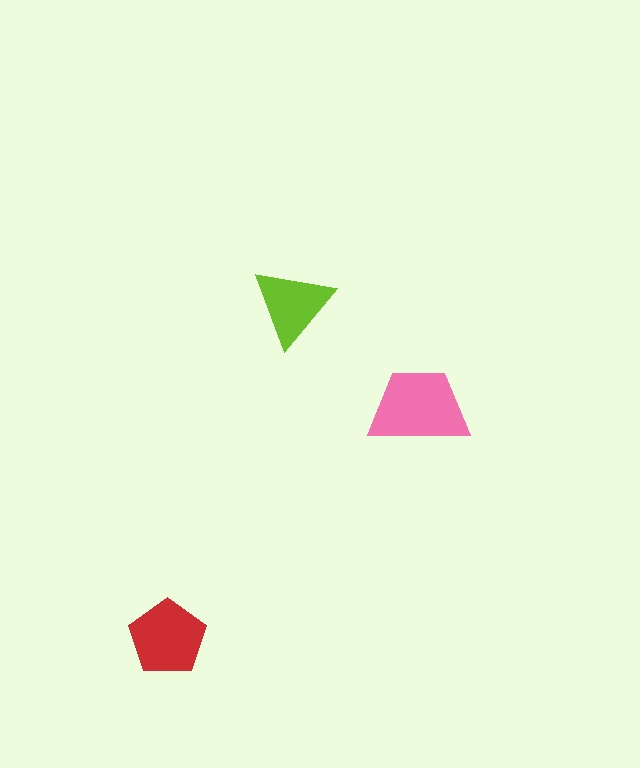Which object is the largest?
The pink trapezoid.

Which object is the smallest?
The lime triangle.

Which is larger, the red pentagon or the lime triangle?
The red pentagon.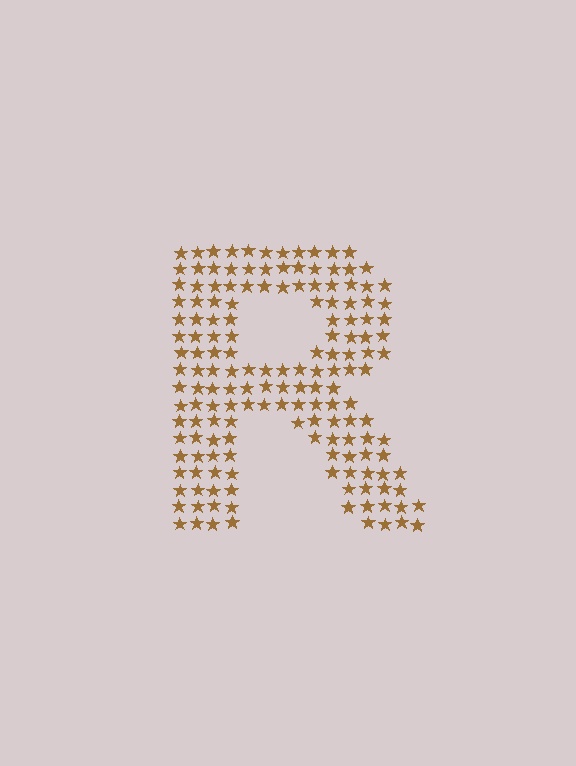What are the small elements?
The small elements are stars.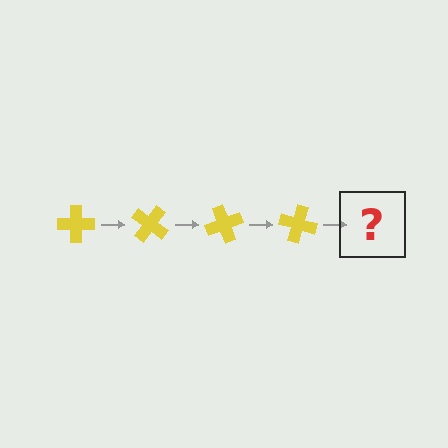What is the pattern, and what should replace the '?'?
The pattern is that the cross rotates 35 degrees each step. The '?' should be a yellow cross rotated 140 degrees.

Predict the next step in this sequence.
The next step is a yellow cross rotated 140 degrees.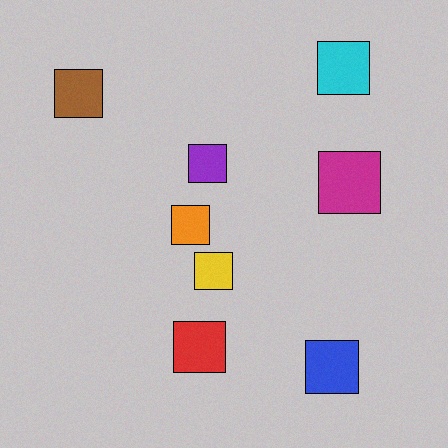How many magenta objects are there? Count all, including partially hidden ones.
There is 1 magenta object.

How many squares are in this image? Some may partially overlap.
There are 8 squares.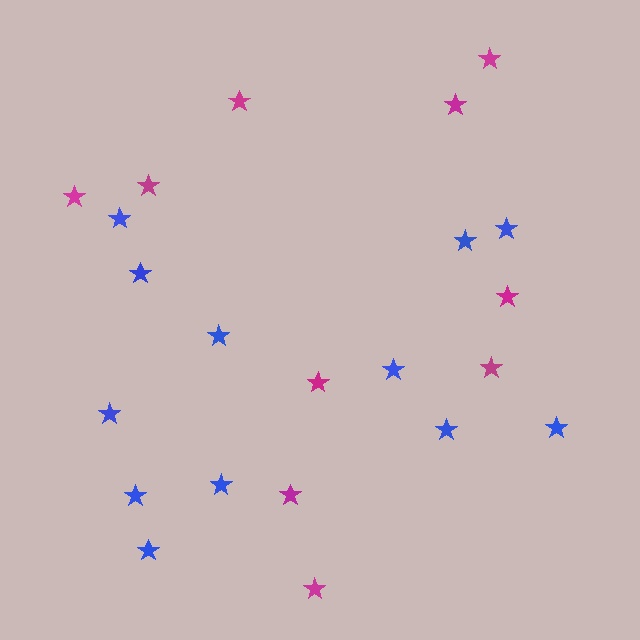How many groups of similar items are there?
There are 2 groups: one group of blue stars (12) and one group of magenta stars (10).